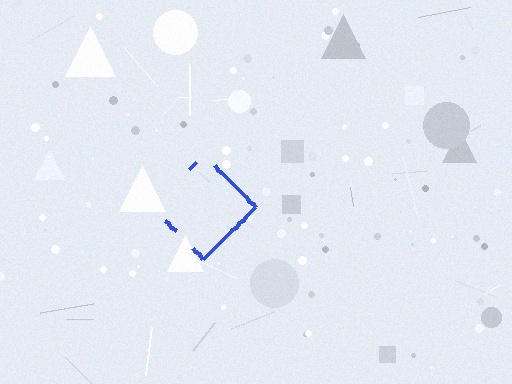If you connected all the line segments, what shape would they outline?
They would outline a diamond.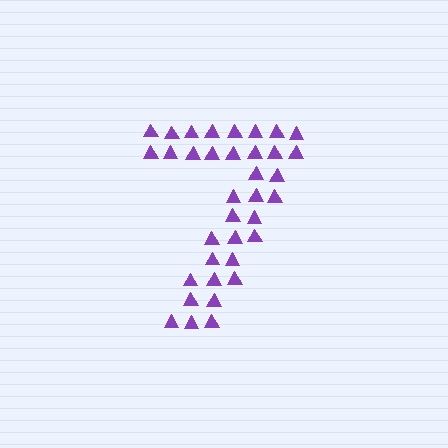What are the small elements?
The small elements are triangles.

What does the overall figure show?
The overall figure shows the digit 7.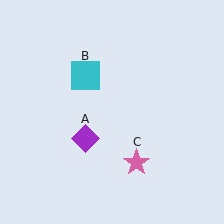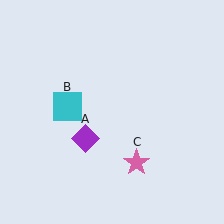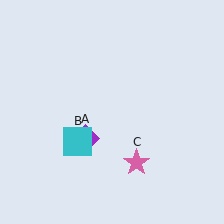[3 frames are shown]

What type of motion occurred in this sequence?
The cyan square (object B) rotated counterclockwise around the center of the scene.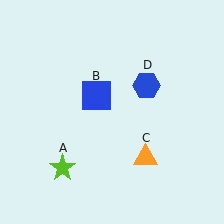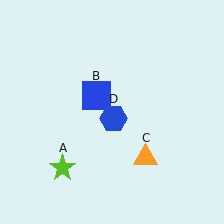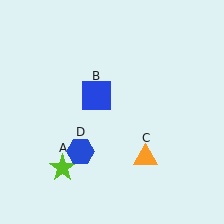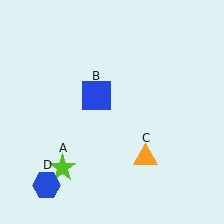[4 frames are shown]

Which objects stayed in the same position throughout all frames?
Lime star (object A) and blue square (object B) and orange triangle (object C) remained stationary.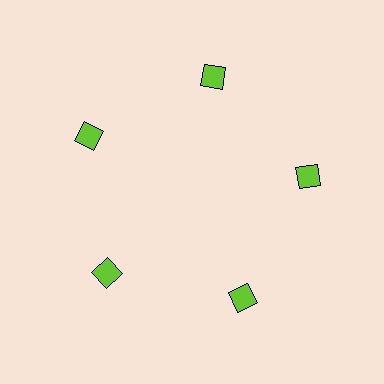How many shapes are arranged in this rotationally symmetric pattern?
There are 5 shapes, arranged in 5 groups of 1.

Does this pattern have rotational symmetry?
Yes, this pattern has 5-fold rotational symmetry. It looks the same after rotating 72 degrees around the center.